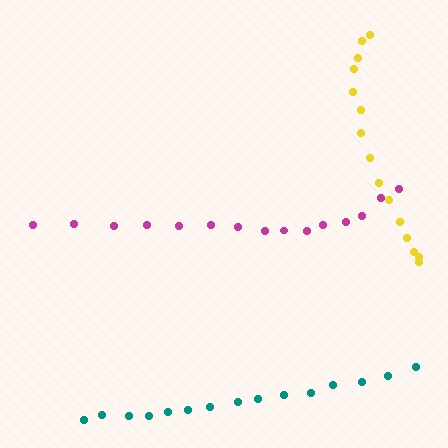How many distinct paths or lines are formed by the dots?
There are 3 distinct paths.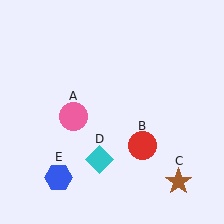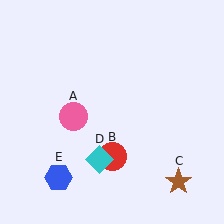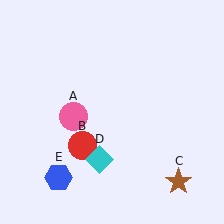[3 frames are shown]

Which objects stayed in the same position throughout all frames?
Pink circle (object A) and brown star (object C) and cyan diamond (object D) and blue hexagon (object E) remained stationary.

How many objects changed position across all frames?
1 object changed position: red circle (object B).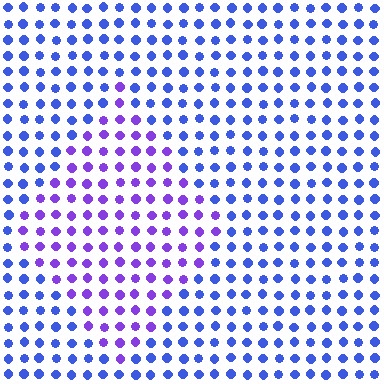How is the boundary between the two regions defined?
The boundary is defined purely by a slight shift in hue (about 38 degrees). Spacing, size, and orientation are identical on both sides.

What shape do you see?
I see a diamond.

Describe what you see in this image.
The image is filled with small blue elements in a uniform arrangement. A diamond-shaped region is visible where the elements are tinted to a slightly different hue, forming a subtle color boundary.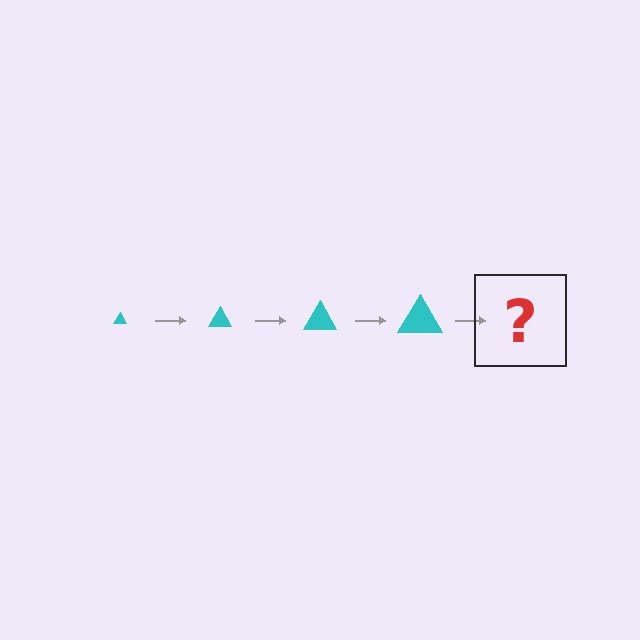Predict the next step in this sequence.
The next step is a cyan triangle, larger than the previous one.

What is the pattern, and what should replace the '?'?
The pattern is that the triangle gets progressively larger each step. The '?' should be a cyan triangle, larger than the previous one.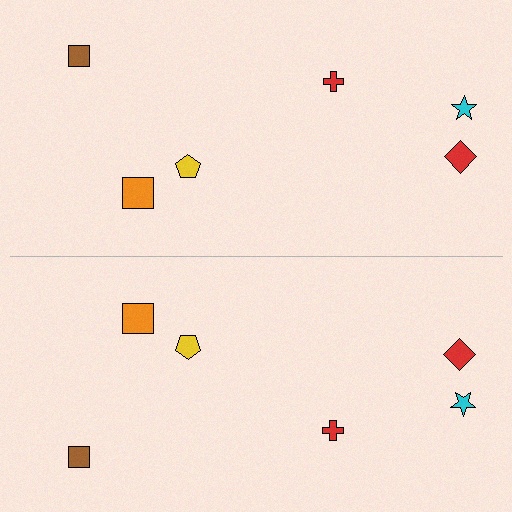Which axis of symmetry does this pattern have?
The pattern has a horizontal axis of symmetry running through the center of the image.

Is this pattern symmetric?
Yes, this pattern has bilateral (reflection) symmetry.